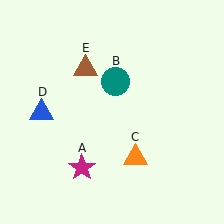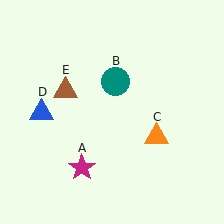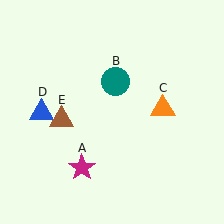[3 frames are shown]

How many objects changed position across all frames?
2 objects changed position: orange triangle (object C), brown triangle (object E).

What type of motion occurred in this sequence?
The orange triangle (object C), brown triangle (object E) rotated counterclockwise around the center of the scene.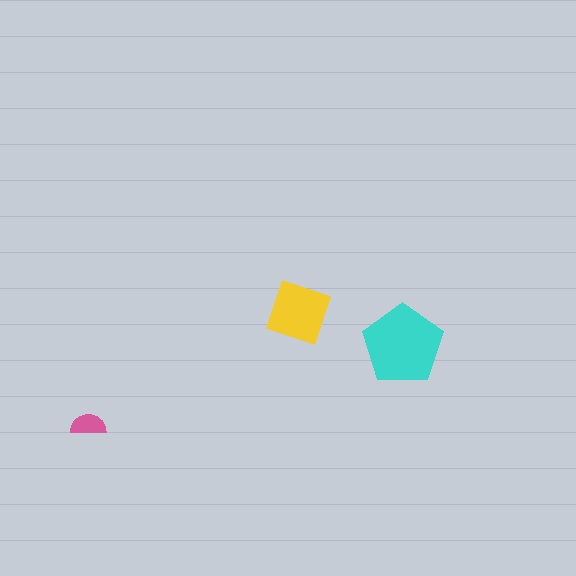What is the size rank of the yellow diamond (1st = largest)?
2nd.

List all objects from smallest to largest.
The pink semicircle, the yellow diamond, the cyan pentagon.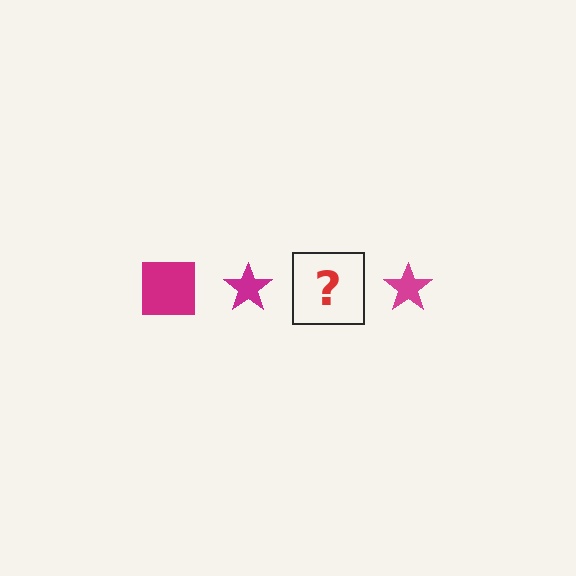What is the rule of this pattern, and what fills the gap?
The rule is that the pattern cycles through square, star shapes in magenta. The gap should be filled with a magenta square.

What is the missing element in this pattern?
The missing element is a magenta square.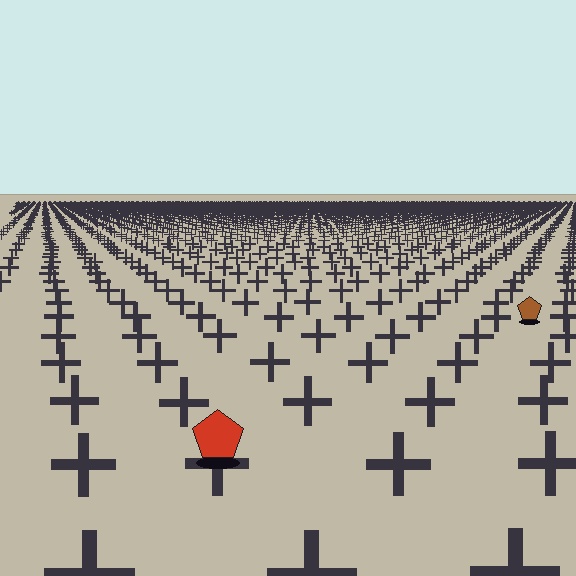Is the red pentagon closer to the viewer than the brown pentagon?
Yes. The red pentagon is closer — you can tell from the texture gradient: the ground texture is coarser near it.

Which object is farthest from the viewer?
The brown pentagon is farthest from the viewer. It appears smaller and the ground texture around it is denser.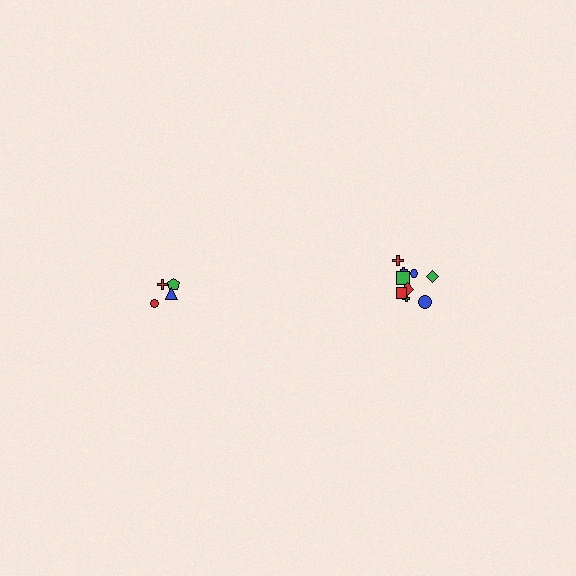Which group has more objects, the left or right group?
The right group.